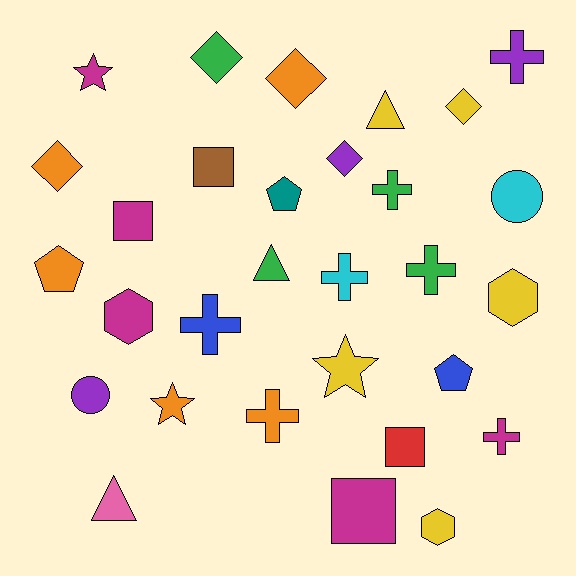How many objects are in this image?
There are 30 objects.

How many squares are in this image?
There are 4 squares.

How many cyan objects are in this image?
There are 2 cyan objects.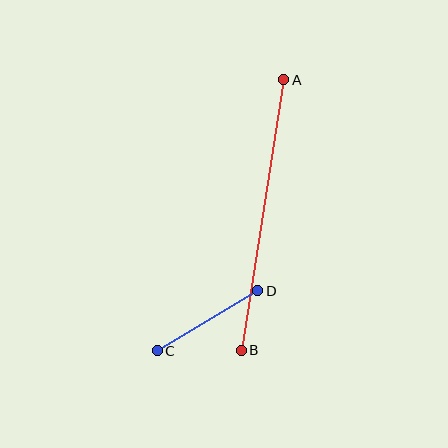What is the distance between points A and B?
The distance is approximately 274 pixels.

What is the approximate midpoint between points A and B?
The midpoint is at approximately (263, 215) pixels.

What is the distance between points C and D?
The distance is approximately 117 pixels.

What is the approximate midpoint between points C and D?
The midpoint is at approximately (207, 321) pixels.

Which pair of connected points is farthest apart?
Points A and B are farthest apart.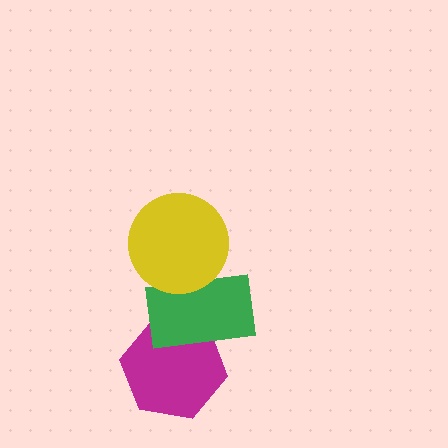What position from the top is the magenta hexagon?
The magenta hexagon is 3rd from the top.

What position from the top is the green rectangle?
The green rectangle is 2nd from the top.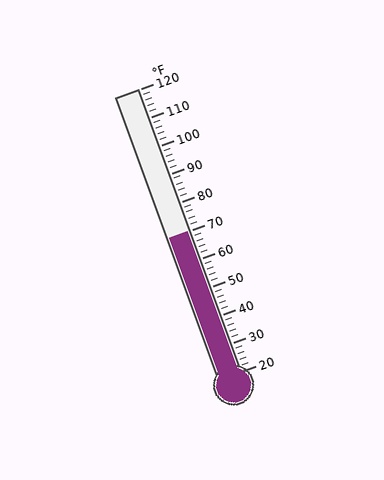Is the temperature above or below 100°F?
The temperature is below 100°F.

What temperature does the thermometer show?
The thermometer shows approximately 70°F.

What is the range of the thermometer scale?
The thermometer scale ranges from 20°F to 120°F.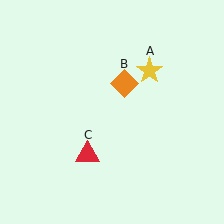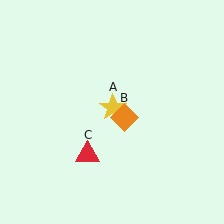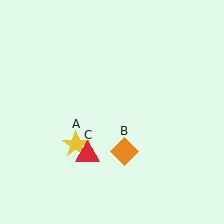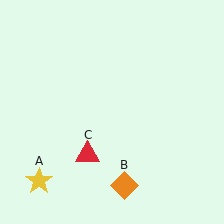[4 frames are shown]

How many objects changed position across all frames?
2 objects changed position: yellow star (object A), orange diamond (object B).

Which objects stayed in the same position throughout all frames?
Red triangle (object C) remained stationary.